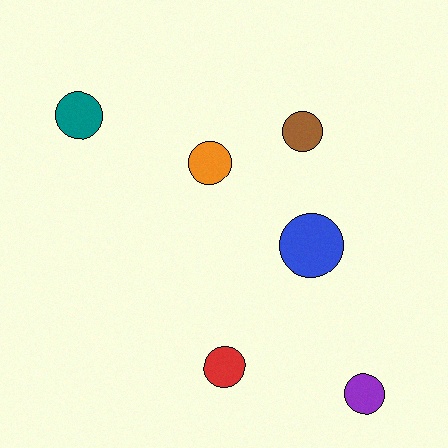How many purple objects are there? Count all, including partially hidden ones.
There is 1 purple object.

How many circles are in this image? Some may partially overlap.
There are 6 circles.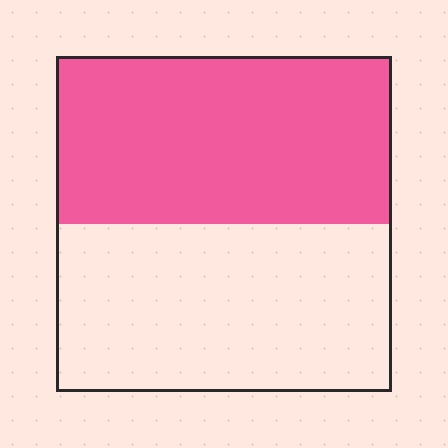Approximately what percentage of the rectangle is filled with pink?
Approximately 50%.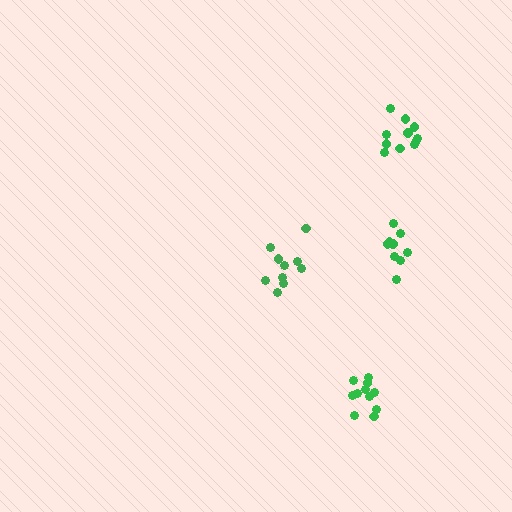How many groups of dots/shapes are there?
There are 4 groups.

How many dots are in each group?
Group 1: 10 dots, Group 2: 9 dots, Group 3: 11 dots, Group 4: 11 dots (41 total).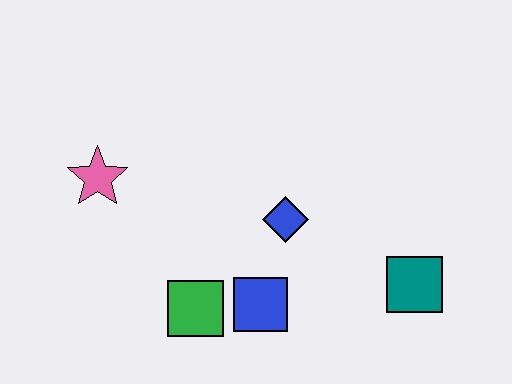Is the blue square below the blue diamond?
Yes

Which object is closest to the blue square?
The green square is closest to the blue square.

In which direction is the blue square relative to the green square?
The blue square is to the right of the green square.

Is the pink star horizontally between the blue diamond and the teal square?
No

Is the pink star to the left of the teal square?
Yes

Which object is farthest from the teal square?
The pink star is farthest from the teal square.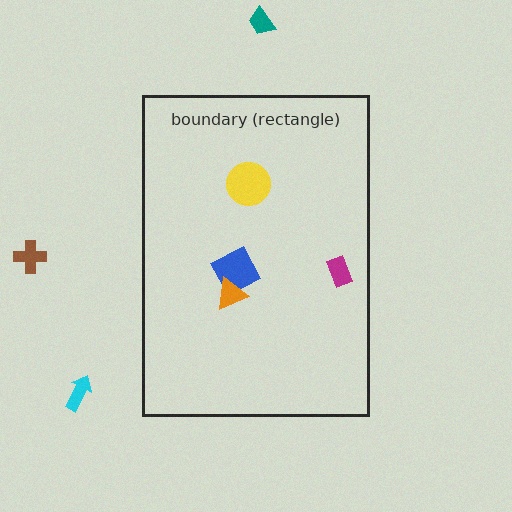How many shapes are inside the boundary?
4 inside, 3 outside.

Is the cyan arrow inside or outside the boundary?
Outside.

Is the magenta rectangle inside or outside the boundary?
Inside.